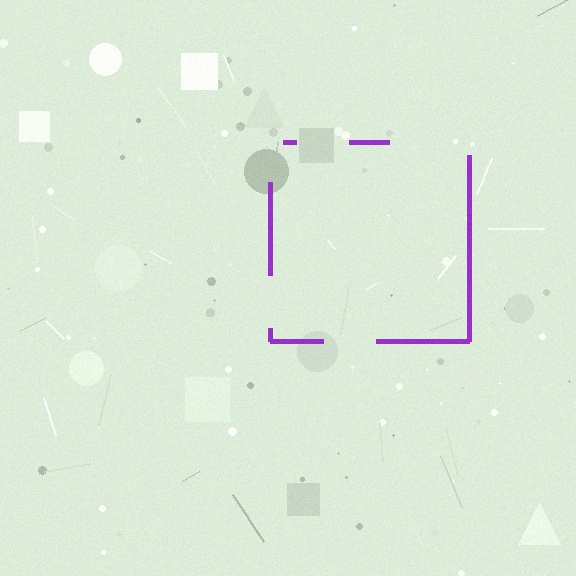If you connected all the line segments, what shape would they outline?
They would outline a square.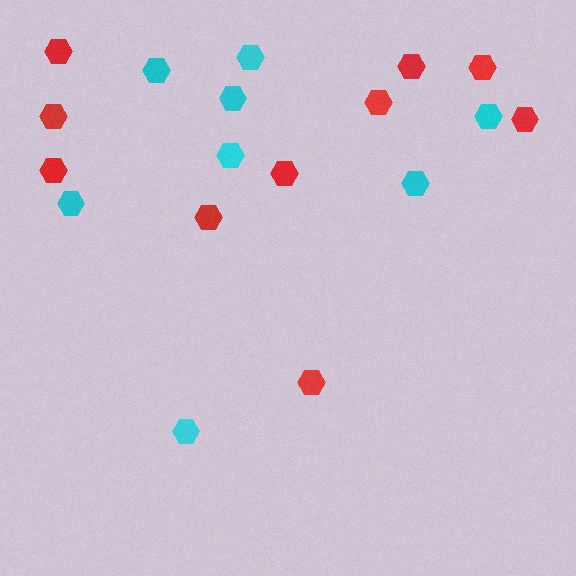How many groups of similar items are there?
There are 2 groups: one group of cyan hexagons (8) and one group of red hexagons (10).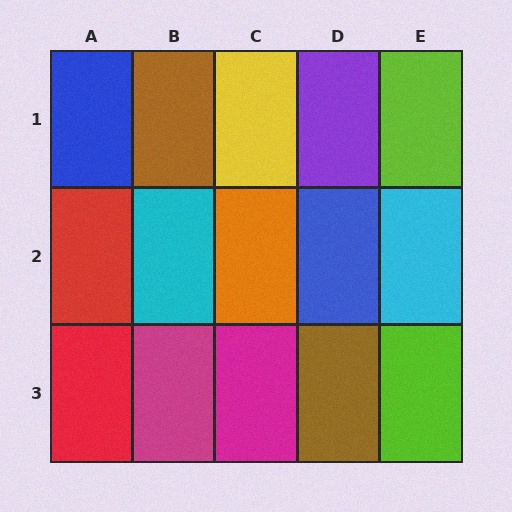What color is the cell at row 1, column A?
Blue.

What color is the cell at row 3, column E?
Lime.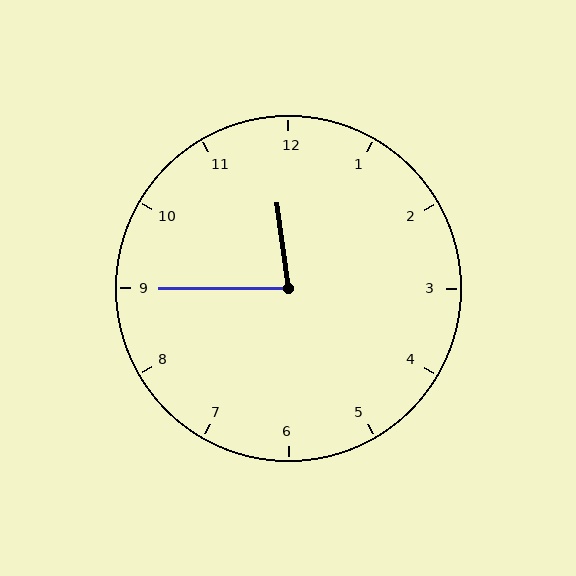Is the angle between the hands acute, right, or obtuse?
It is acute.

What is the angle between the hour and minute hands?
Approximately 82 degrees.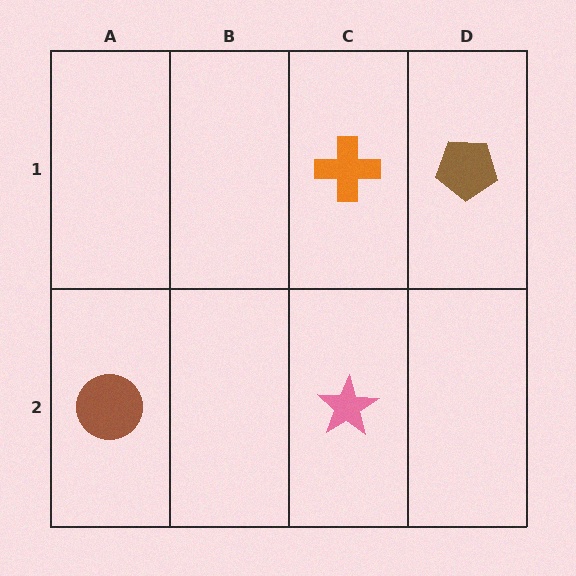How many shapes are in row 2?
2 shapes.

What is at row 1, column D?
A brown pentagon.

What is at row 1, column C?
An orange cross.